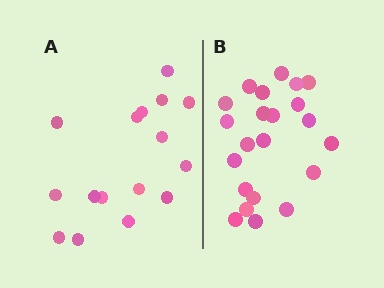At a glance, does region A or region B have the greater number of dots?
Region B (the right region) has more dots.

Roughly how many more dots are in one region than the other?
Region B has about 6 more dots than region A.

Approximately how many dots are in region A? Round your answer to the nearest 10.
About 20 dots. (The exact count is 16, which rounds to 20.)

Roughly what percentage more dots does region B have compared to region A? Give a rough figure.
About 40% more.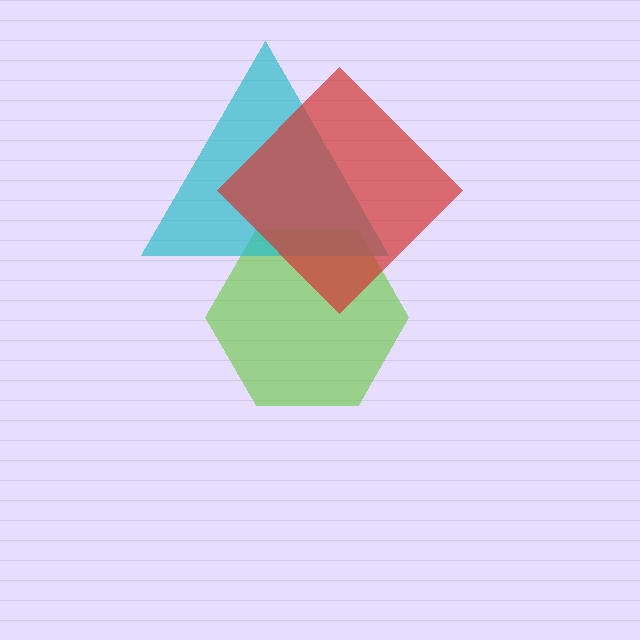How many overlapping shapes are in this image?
There are 3 overlapping shapes in the image.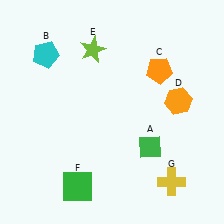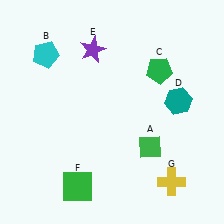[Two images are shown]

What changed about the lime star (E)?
In Image 1, E is lime. In Image 2, it changed to purple.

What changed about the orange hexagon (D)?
In Image 1, D is orange. In Image 2, it changed to teal.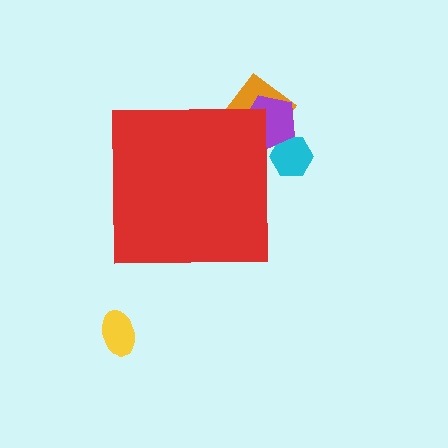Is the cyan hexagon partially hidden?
Yes, the cyan hexagon is partially hidden behind the red square.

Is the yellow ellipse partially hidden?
No, the yellow ellipse is fully visible.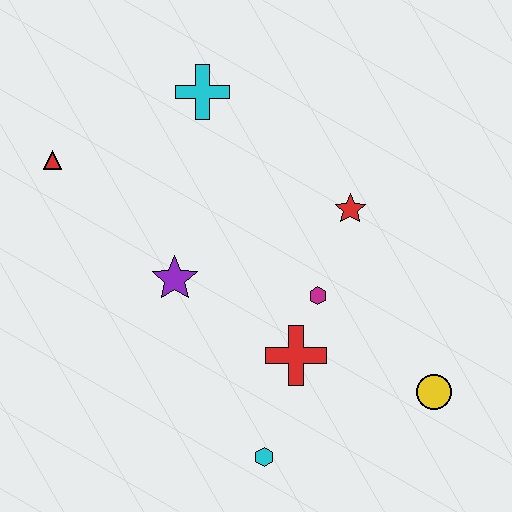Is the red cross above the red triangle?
No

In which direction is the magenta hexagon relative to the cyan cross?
The magenta hexagon is below the cyan cross.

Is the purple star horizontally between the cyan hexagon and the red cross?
No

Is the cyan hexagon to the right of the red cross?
No